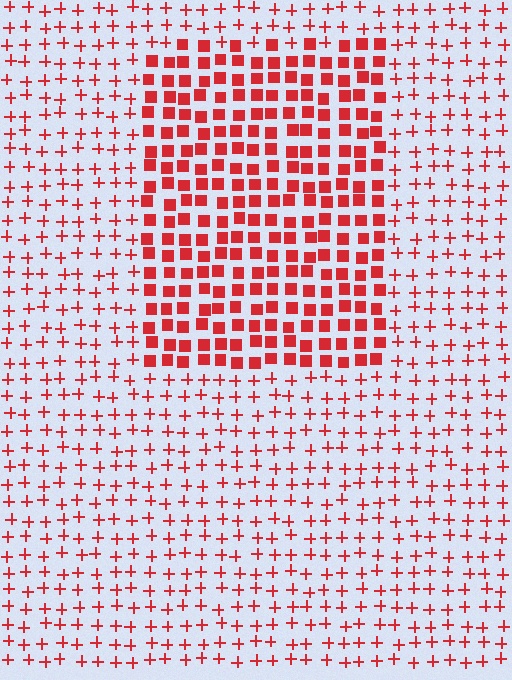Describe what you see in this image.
The image is filled with small red elements arranged in a uniform grid. A rectangle-shaped region contains squares, while the surrounding area contains plus signs. The boundary is defined purely by the change in element shape.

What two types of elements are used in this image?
The image uses squares inside the rectangle region and plus signs outside it.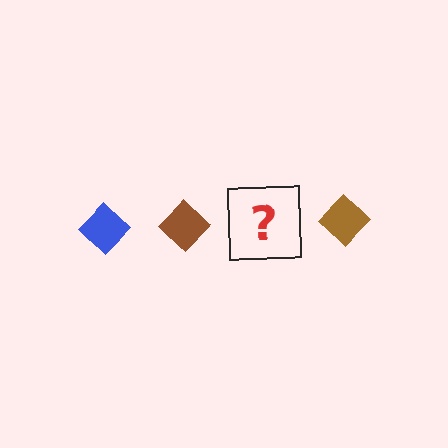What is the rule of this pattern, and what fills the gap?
The rule is that the pattern cycles through blue, brown diamonds. The gap should be filled with a blue diamond.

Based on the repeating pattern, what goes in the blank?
The blank should be a blue diamond.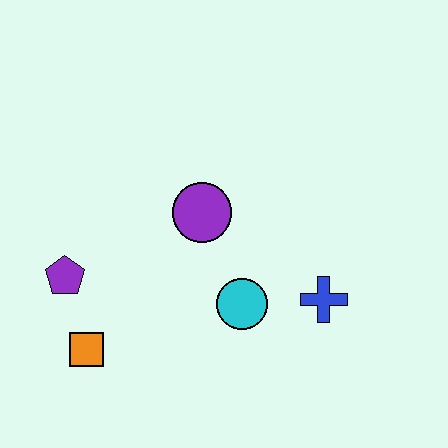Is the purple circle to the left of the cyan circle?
Yes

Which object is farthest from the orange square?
The blue cross is farthest from the orange square.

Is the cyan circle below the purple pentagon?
Yes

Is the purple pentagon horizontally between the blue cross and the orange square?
No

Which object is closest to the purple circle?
The cyan circle is closest to the purple circle.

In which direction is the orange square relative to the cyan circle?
The orange square is to the left of the cyan circle.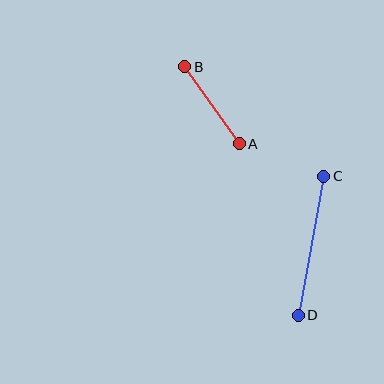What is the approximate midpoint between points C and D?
The midpoint is at approximately (311, 246) pixels.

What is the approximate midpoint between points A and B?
The midpoint is at approximately (212, 105) pixels.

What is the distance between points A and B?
The distance is approximately 94 pixels.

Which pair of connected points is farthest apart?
Points C and D are farthest apart.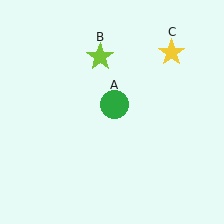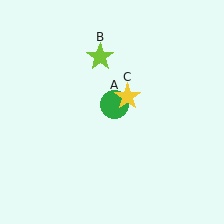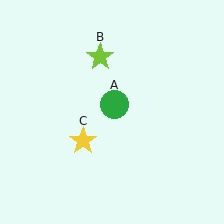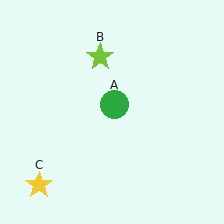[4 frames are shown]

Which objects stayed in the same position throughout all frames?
Green circle (object A) and lime star (object B) remained stationary.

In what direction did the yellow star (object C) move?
The yellow star (object C) moved down and to the left.